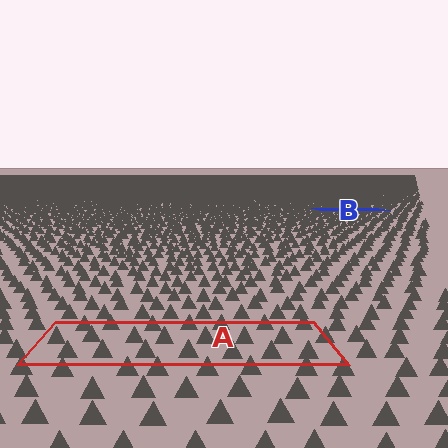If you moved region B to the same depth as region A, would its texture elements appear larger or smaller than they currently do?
They would appear larger. At a closer depth, the same texture elements are projected at a bigger on-screen size.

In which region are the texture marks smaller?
The texture marks are smaller in region B, because it is farther away.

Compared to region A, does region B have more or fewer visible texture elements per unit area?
Region B has more texture elements per unit area — they are packed more densely because it is farther away.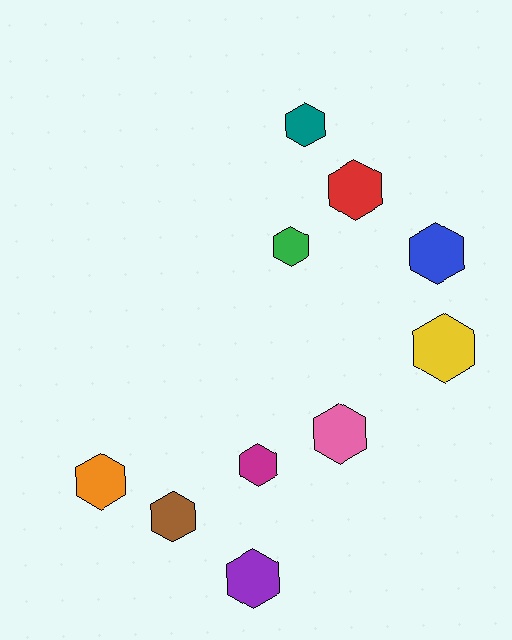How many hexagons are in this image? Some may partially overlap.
There are 10 hexagons.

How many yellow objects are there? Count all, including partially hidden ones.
There is 1 yellow object.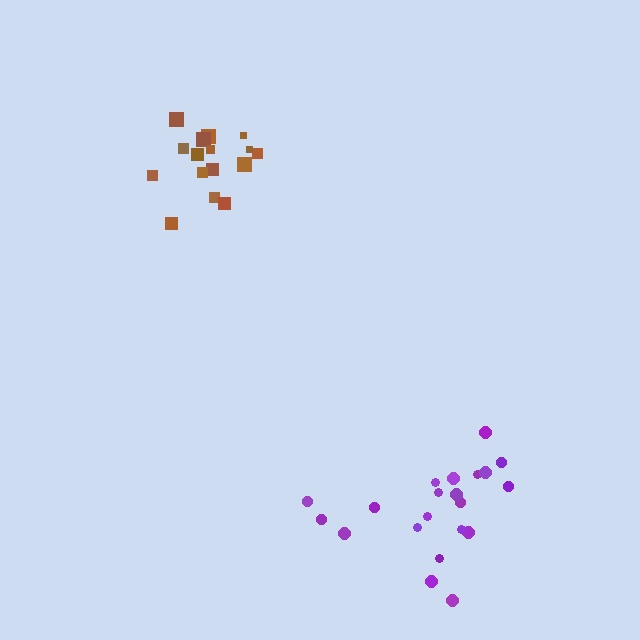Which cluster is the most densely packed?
Brown.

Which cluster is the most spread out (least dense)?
Purple.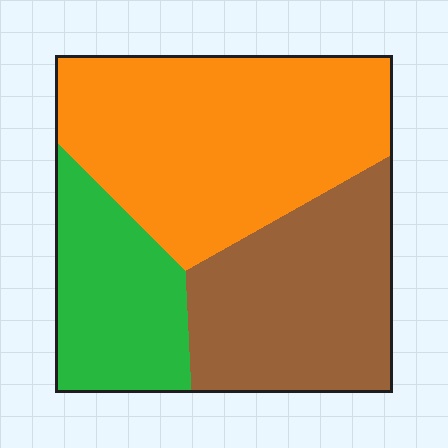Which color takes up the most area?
Orange, at roughly 45%.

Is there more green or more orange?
Orange.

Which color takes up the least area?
Green, at roughly 20%.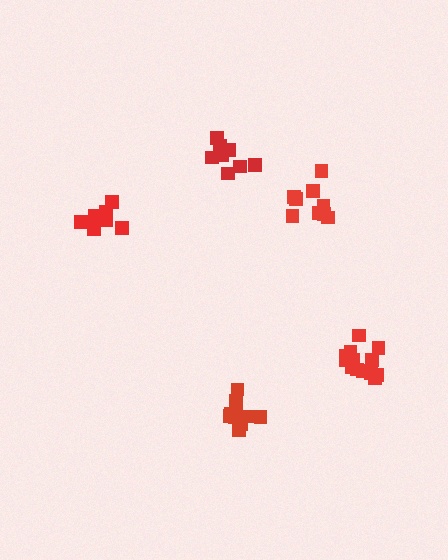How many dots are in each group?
Group 1: 10 dots, Group 2: 13 dots, Group 3: 9 dots, Group 4: 8 dots, Group 5: 7 dots (47 total).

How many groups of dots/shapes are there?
There are 5 groups.